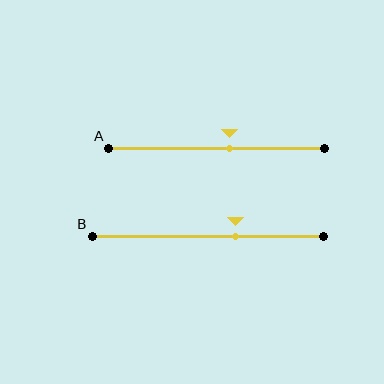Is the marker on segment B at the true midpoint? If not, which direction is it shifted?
No, the marker on segment B is shifted to the right by about 12% of the segment length.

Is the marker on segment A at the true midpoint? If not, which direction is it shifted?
No, the marker on segment A is shifted to the right by about 6% of the segment length.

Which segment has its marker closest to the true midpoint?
Segment A has its marker closest to the true midpoint.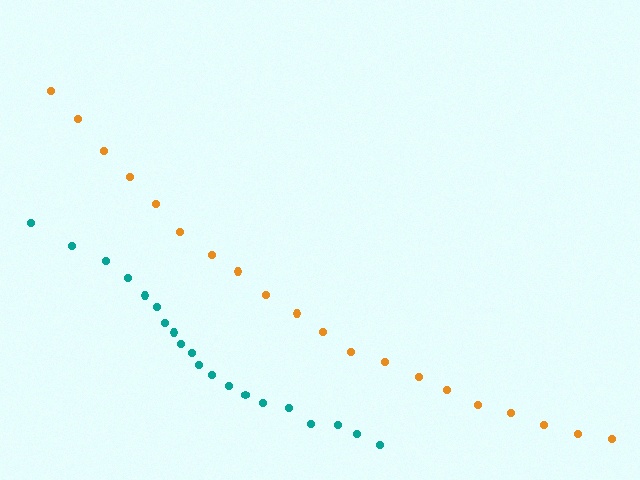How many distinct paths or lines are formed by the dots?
There are 2 distinct paths.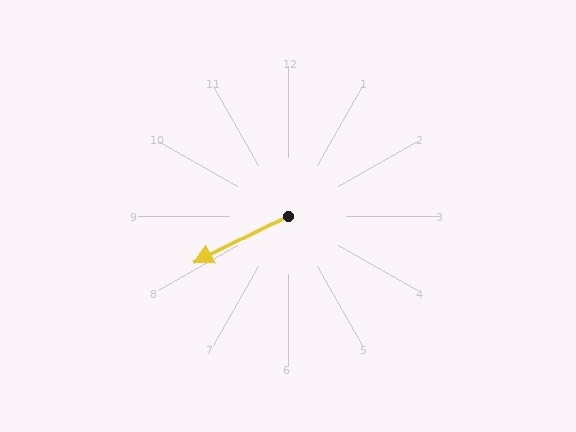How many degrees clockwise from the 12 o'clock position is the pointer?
Approximately 244 degrees.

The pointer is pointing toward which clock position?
Roughly 8 o'clock.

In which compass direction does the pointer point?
Southwest.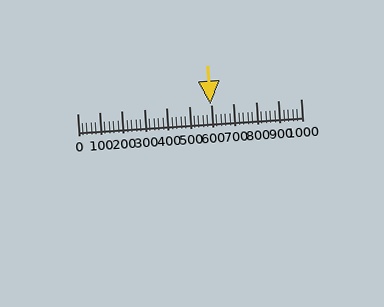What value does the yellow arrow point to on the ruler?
The yellow arrow points to approximately 594.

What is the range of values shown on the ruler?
The ruler shows values from 0 to 1000.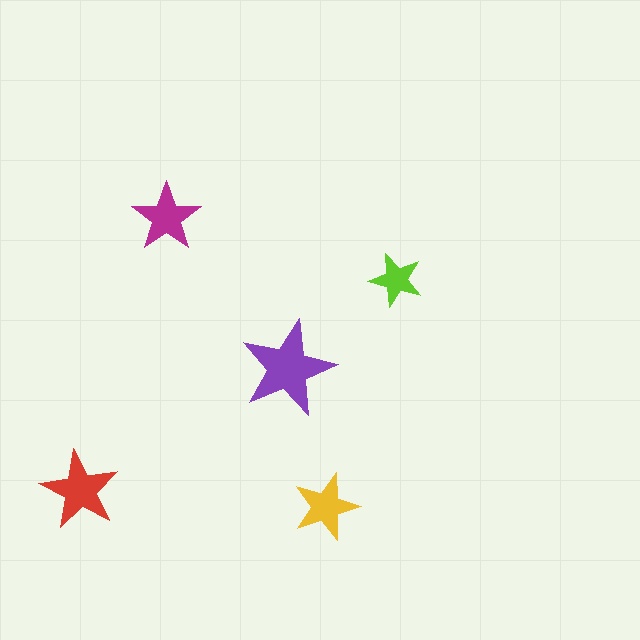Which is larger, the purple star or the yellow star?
The purple one.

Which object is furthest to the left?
The red star is leftmost.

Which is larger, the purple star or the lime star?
The purple one.